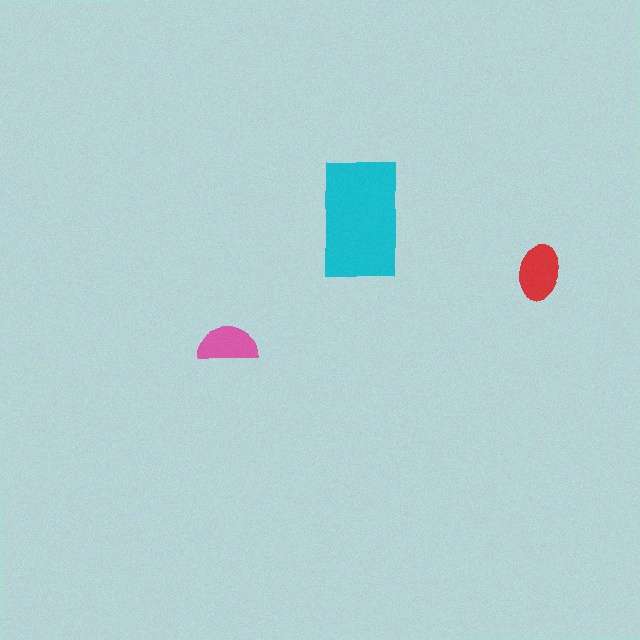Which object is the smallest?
The pink semicircle.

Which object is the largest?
The cyan rectangle.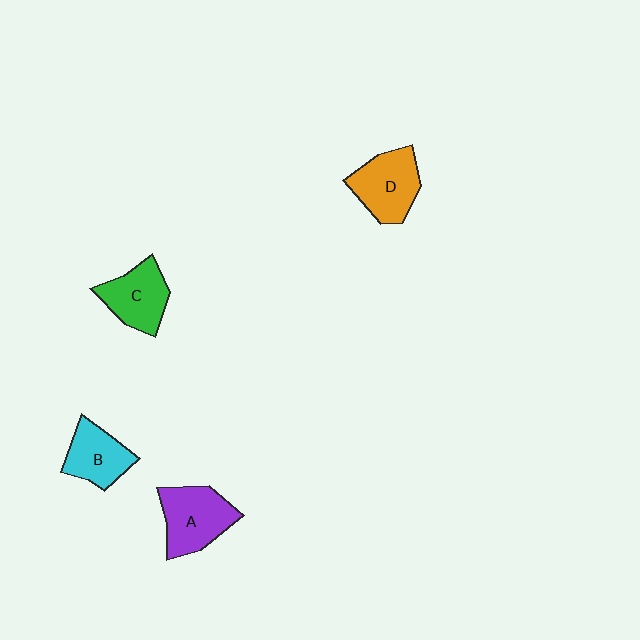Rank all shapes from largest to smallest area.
From largest to smallest: A (purple), D (orange), C (green), B (cyan).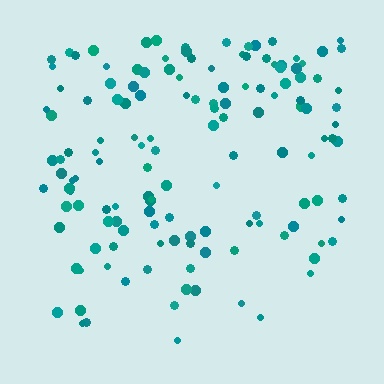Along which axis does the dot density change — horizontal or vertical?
Vertical.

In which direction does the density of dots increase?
From bottom to top, with the top side densest.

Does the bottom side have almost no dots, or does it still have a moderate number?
Still a moderate number, just noticeably fewer than the top.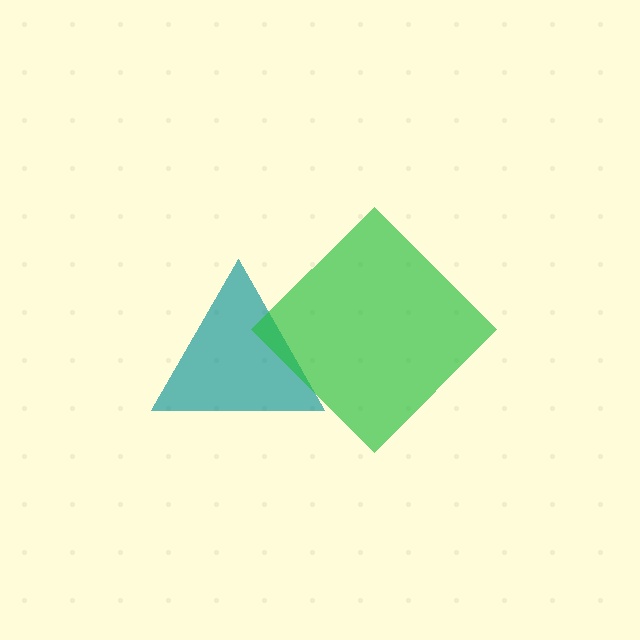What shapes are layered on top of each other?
The layered shapes are: a teal triangle, a green diamond.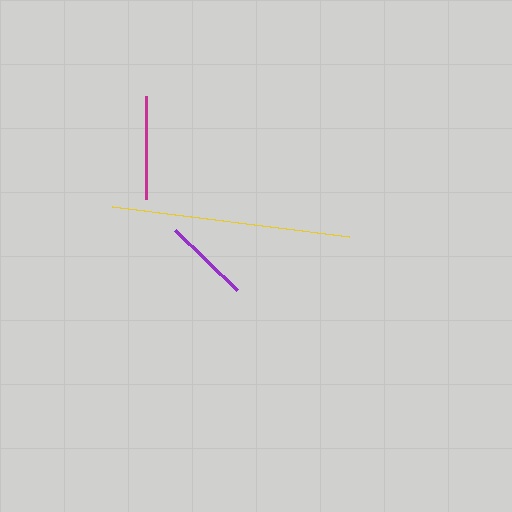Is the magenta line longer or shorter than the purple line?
The magenta line is longer than the purple line.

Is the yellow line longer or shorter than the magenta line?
The yellow line is longer than the magenta line.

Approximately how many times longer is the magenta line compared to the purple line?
The magenta line is approximately 1.2 times the length of the purple line.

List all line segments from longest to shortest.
From longest to shortest: yellow, magenta, purple.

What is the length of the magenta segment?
The magenta segment is approximately 103 pixels long.